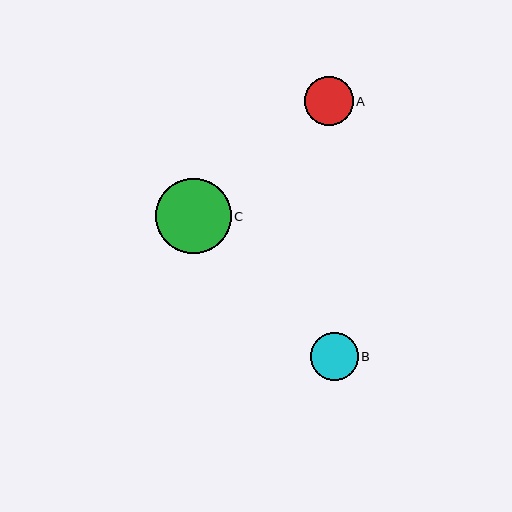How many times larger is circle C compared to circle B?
Circle C is approximately 1.6 times the size of circle B.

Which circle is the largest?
Circle C is the largest with a size of approximately 75 pixels.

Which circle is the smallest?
Circle B is the smallest with a size of approximately 48 pixels.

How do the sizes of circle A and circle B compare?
Circle A and circle B are approximately the same size.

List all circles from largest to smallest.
From largest to smallest: C, A, B.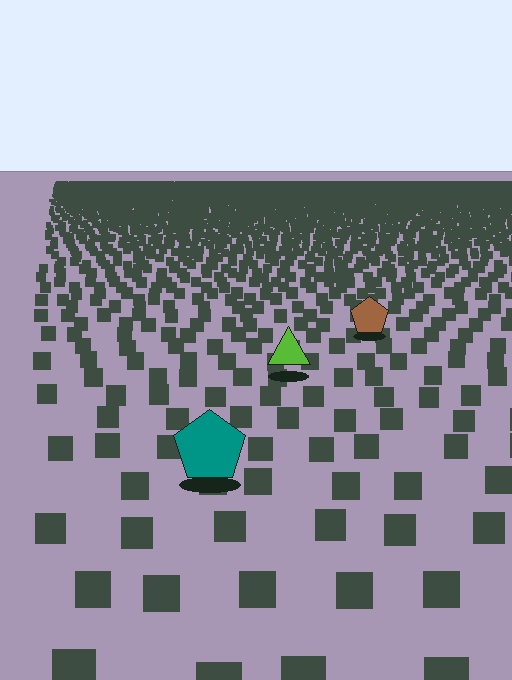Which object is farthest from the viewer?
The brown pentagon is farthest from the viewer. It appears smaller and the ground texture around it is denser.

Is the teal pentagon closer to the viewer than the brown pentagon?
Yes. The teal pentagon is closer — you can tell from the texture gradient: the ground texture is coarser near it.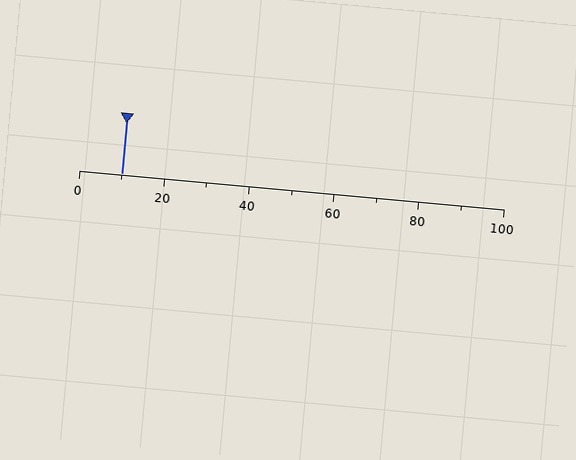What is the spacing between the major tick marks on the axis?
The major ticks are spaced 20 apart.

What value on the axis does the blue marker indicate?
The marker indicates approximately 10.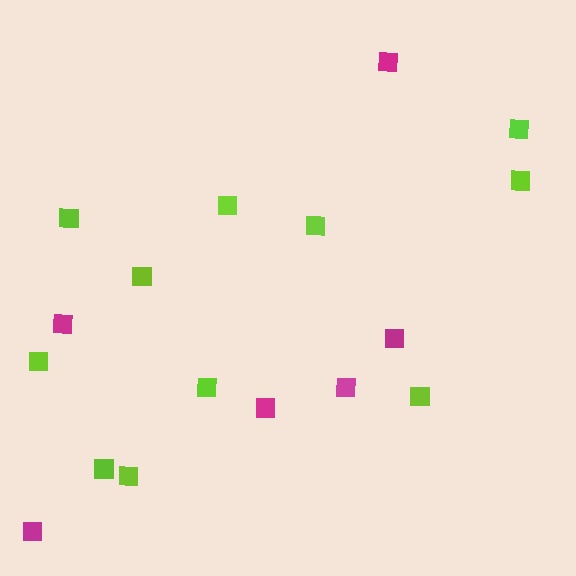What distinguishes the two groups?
There are 2 groups: one group of lime squares (11) and one group of magenta squares (6).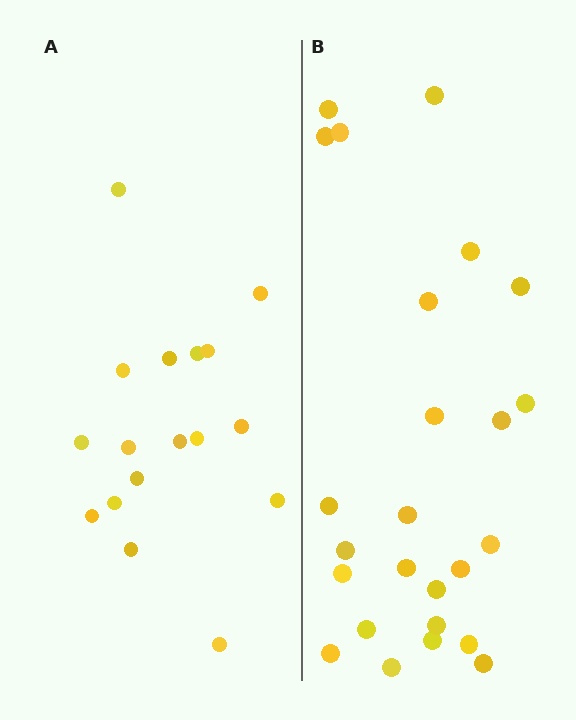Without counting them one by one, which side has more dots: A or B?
Region B (the right region) has more dots.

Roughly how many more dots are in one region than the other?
Region B has roughly 8 or so more dots than region A.